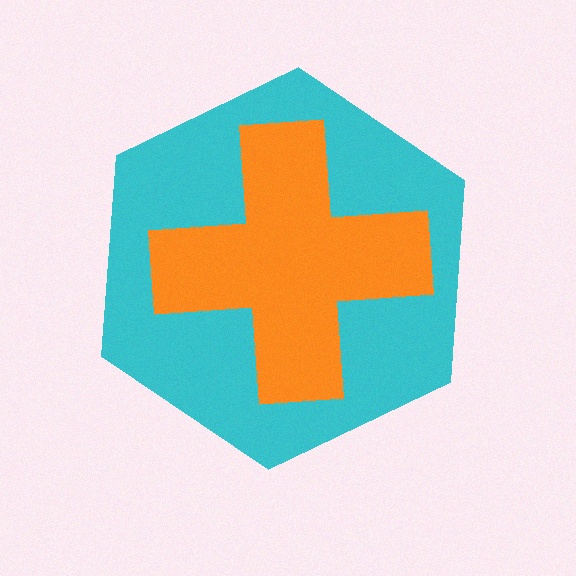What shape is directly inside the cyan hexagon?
The orange cross.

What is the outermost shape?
The cyan hexagon.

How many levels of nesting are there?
2.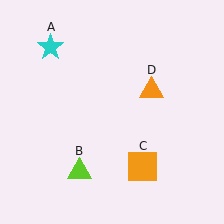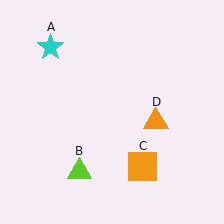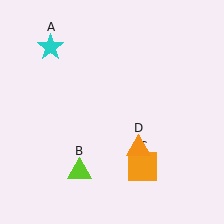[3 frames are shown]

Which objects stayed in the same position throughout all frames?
Cyan star (object A) and lime triangle (object B) and orange square (object C) remained stationary.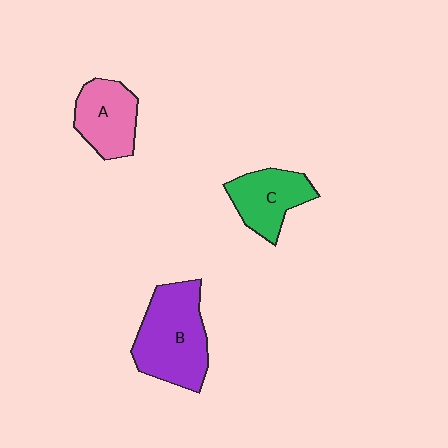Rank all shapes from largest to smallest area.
From largest to smallest: B (purple), A (pink), C (green).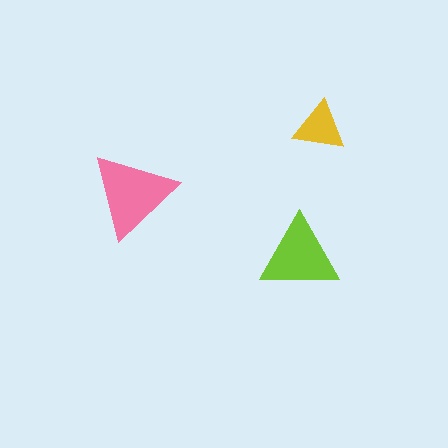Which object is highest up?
The yellow triangle is topmost.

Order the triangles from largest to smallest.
the pink one, the lime one, the yellow one.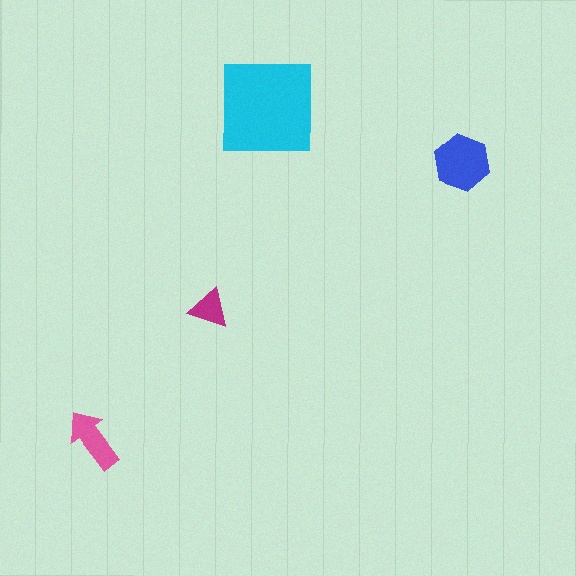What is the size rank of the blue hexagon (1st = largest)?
2nd.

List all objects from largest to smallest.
The cyan square, the blue hexagon, the pink arrow, the magenta triangle.